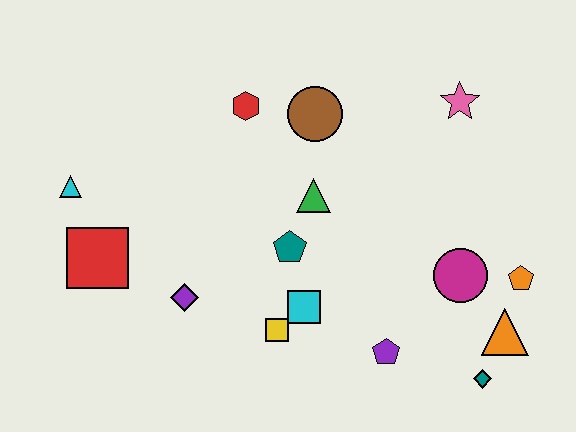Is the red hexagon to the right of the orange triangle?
No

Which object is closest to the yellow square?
The cyan square is closest to the yellow square.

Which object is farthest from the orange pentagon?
The cyan triangle is farthest from the orange pentagon.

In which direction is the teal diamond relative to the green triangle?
The teal diamond is below the green triangle.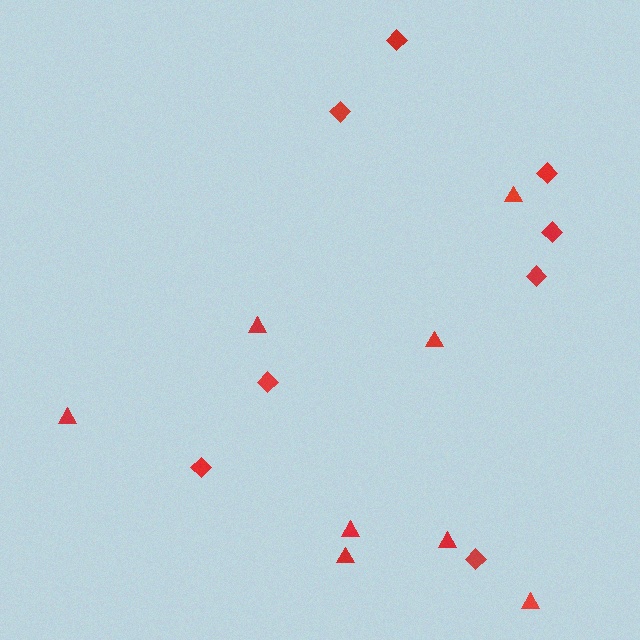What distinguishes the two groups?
There are 2 groups: one group of diamonds (8) and one group of triangles (8).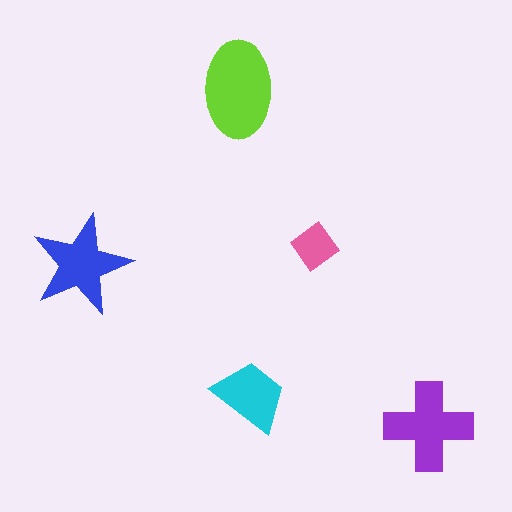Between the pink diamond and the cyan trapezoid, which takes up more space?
The cyan trapezoid.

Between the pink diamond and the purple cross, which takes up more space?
The purple cross.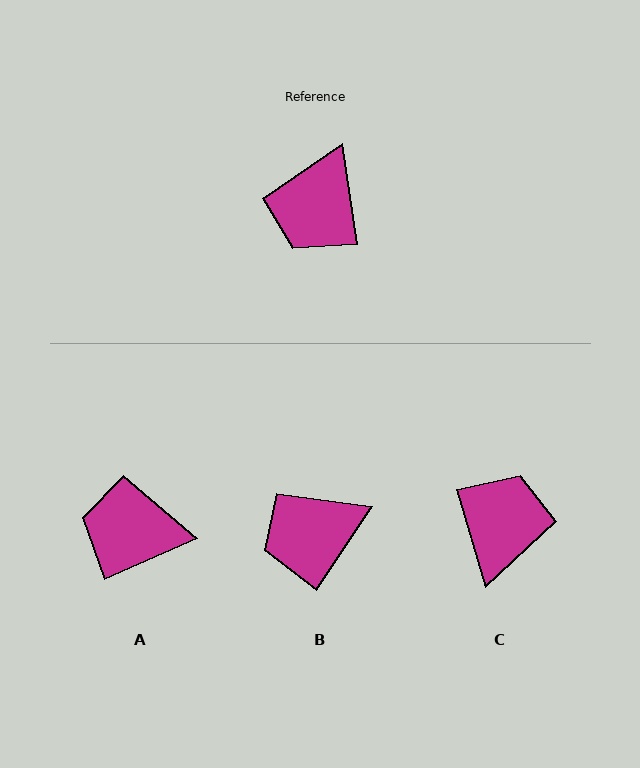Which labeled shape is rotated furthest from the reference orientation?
C, about 172 degrees away.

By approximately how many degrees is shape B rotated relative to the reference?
Approximately 42 degrees clockwise.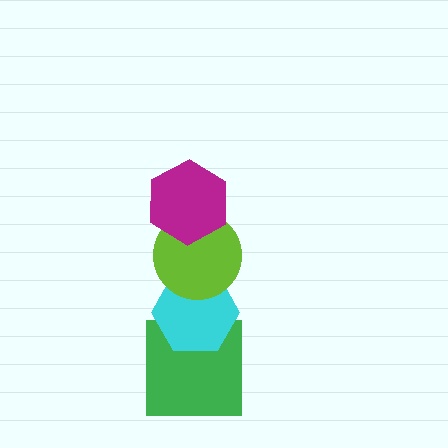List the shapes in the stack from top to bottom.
From top to bottom: the magenta hexagon, the lime circle, the cyan hexagon, the green square.